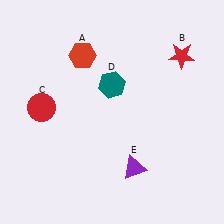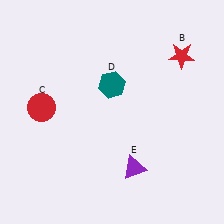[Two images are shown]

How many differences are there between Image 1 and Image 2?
There is 1 difference between the two images.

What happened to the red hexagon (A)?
The red hexagon (A) was removed in Image 2. It was in the top-left area of Image 1.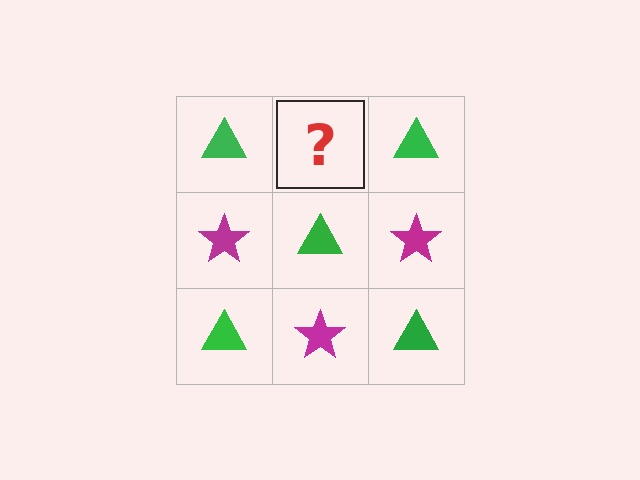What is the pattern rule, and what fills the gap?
The rule is that it alternates green triangle and magenta star in a checkerboard pattern. The gap should be filled with a magenta star.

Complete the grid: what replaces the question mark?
The question mark should be replaced with a magenta star.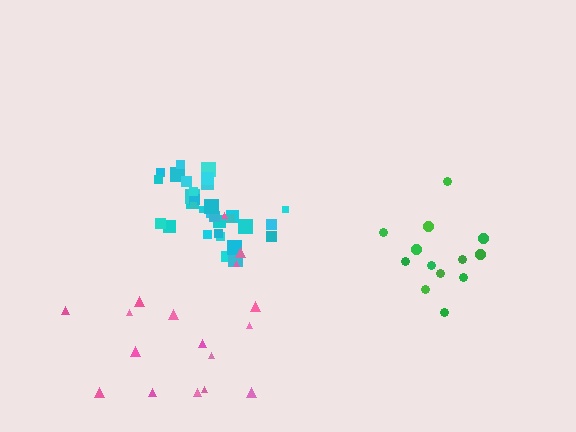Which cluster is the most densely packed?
Cyan.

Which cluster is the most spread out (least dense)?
Pink.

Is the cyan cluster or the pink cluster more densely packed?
Cyan.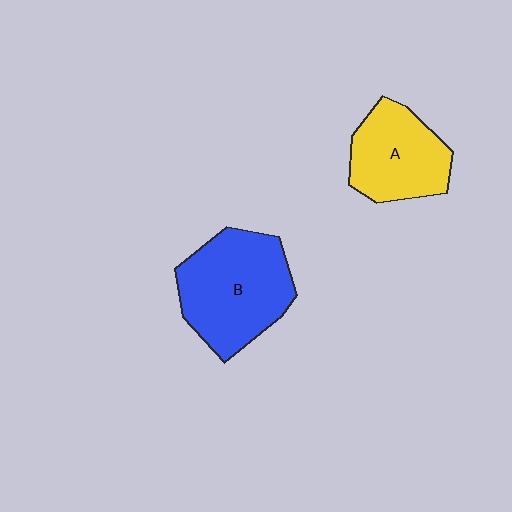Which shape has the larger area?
Shape B (blue).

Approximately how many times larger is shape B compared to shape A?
Approximately 1.4 times.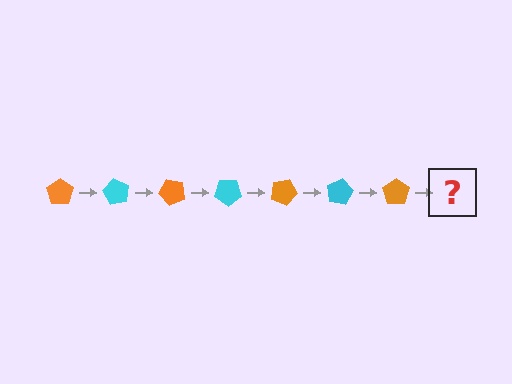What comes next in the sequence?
The next element should be a cyan pentagon, rotated 420 degrees from the start.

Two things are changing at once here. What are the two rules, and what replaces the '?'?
The two rules are that it rotates 60 degrees each step and the color cycles through orange and cyan. The '?' should be a cyan pentagon, rotated 420 degrees from the start.